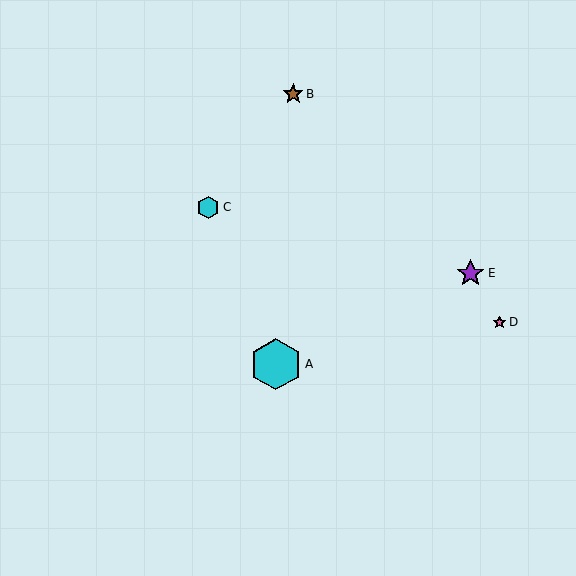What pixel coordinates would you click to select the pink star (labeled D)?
Click at (499, 322) to select the pink star D.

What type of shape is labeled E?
Shape E is a purple star.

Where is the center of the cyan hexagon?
The center of the cyan hexagon is at (276, 364).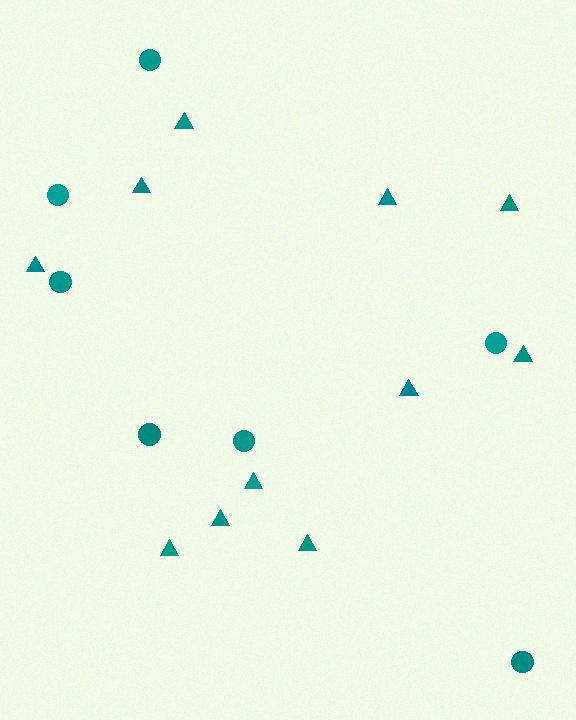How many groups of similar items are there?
There are 2 groups: one group of triangles (11) and one group of circles (7).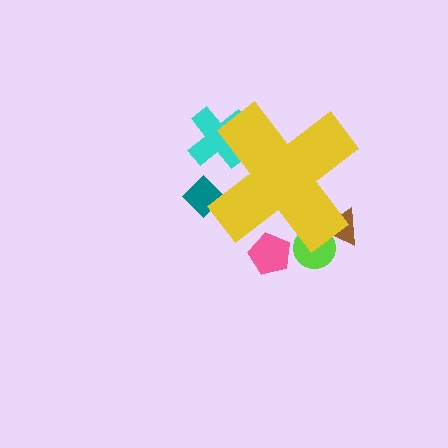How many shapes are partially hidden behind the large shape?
5 shapes are partially hidden.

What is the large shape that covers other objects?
A yellow cross.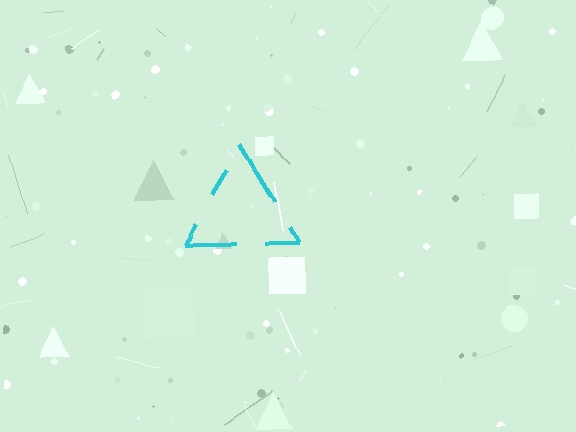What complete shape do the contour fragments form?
The contour fragments form a triangle.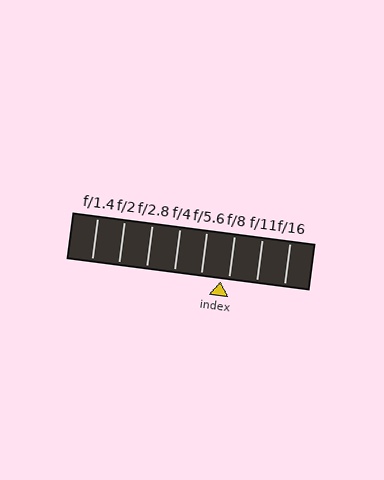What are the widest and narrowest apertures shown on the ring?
The widest aperture shown is f/1.4 and the narrowest is f/16.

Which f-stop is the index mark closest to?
The index mark is closest to f/8.